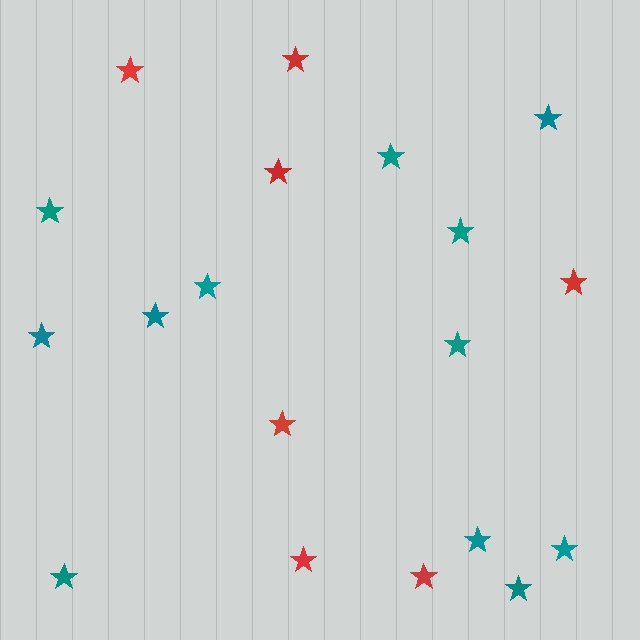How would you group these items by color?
There are 2 groups: one group of red stars (7) and one group of teal stars (12).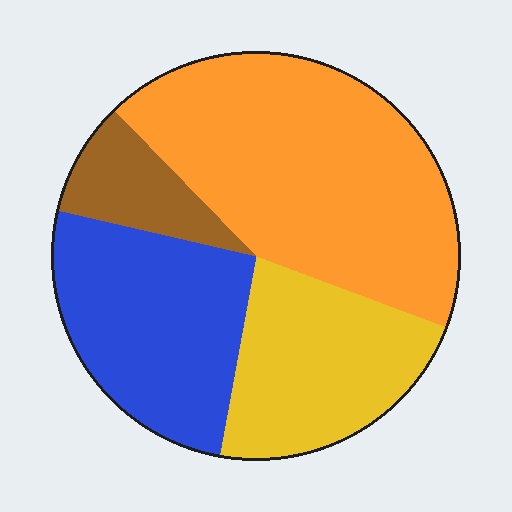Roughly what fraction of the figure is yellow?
Yellow covers 22% of the figure.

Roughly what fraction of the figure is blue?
Blue covers 26% of the figure.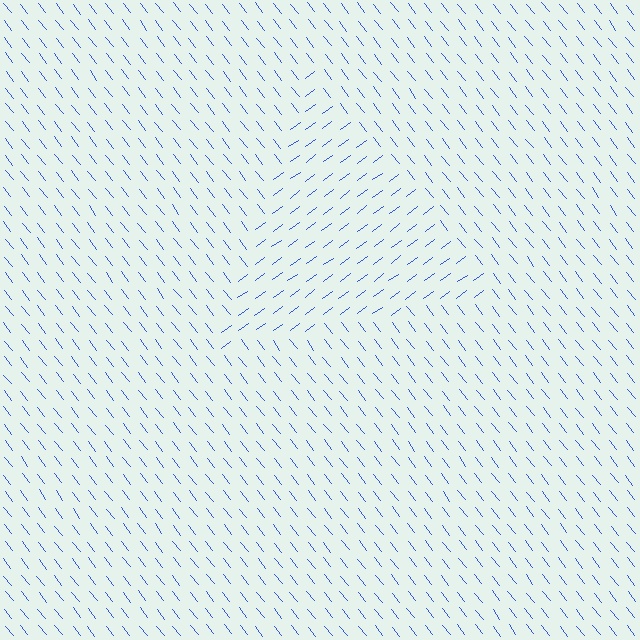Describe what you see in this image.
The image is filled with small blue line segments. A triangle region in the image has lines oriented differently from the surrounding lines, creating a visible texture boundary.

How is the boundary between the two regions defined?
The boundary is defined purely by a change in line orientation (approximately 88 degrees difference). All lines are the same color and thickness.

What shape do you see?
I see a triangle.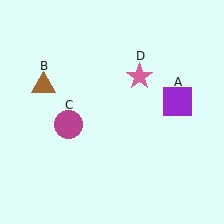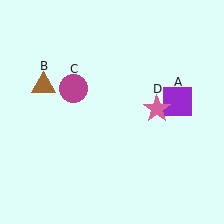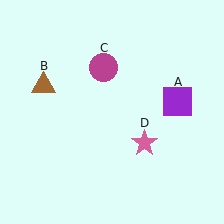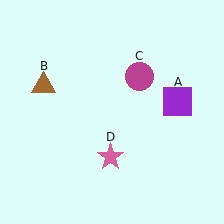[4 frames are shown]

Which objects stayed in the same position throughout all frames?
Purple square (object A) and brown triangle (object B) remained stationary.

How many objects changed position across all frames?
2 objects changed position: magenta circle (object C), pink star (object D).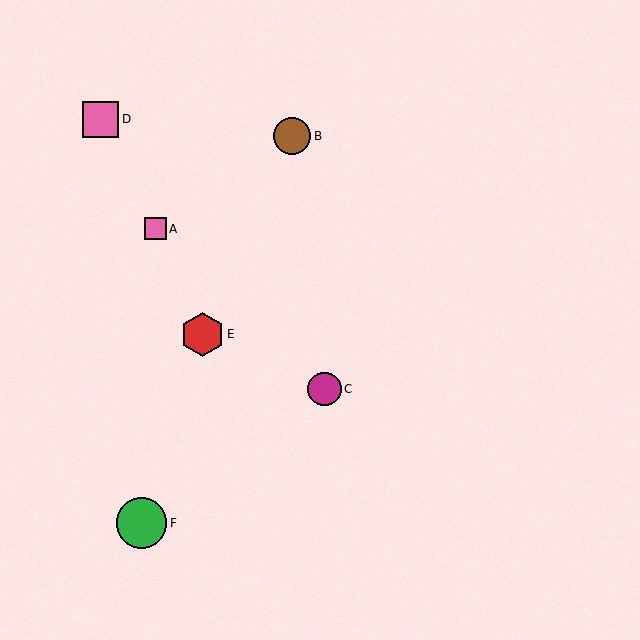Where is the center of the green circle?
The center of the green circle is at (142, 523).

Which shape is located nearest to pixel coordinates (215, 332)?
The red hexagon (labeled E) at (203, 334) is nearest to that location.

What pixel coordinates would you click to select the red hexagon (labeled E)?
Click at (203, 334) to select the red hexagon E.